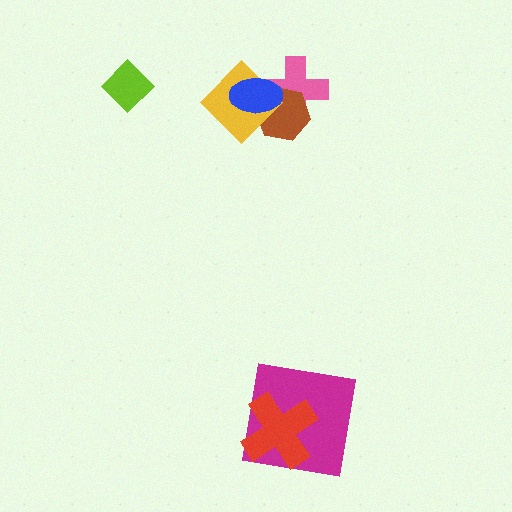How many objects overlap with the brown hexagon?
3 objects overlap with the brown hexagon.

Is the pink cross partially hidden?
Yes, it is partially covered by another shape.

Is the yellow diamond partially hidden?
Yes, it is partially covered by another shape.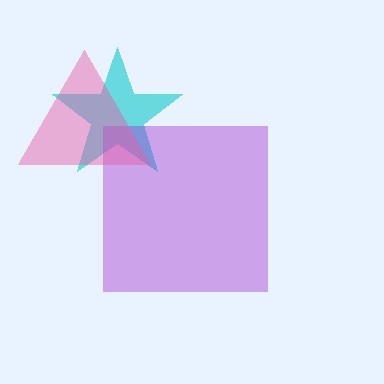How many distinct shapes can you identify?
There are 3 distinct shapes: a cyan star, a purple square, a pink triangle.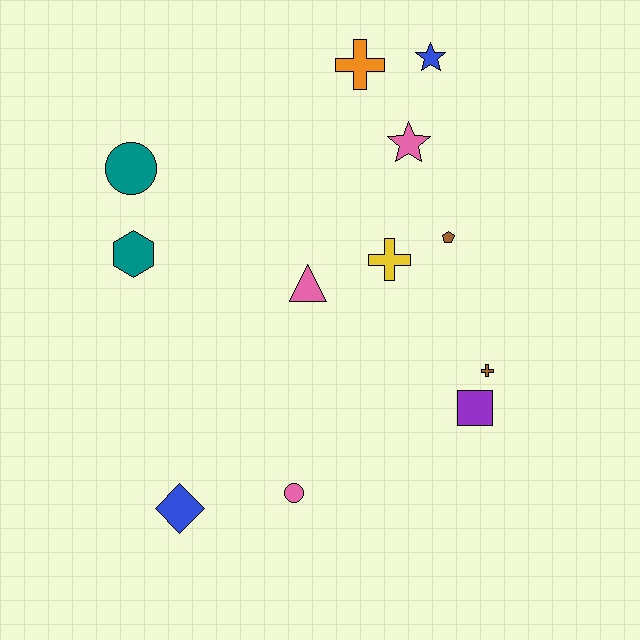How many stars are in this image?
There are 2 stars.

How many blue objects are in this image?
There are 2 blue objects.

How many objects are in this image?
There are 12 objects.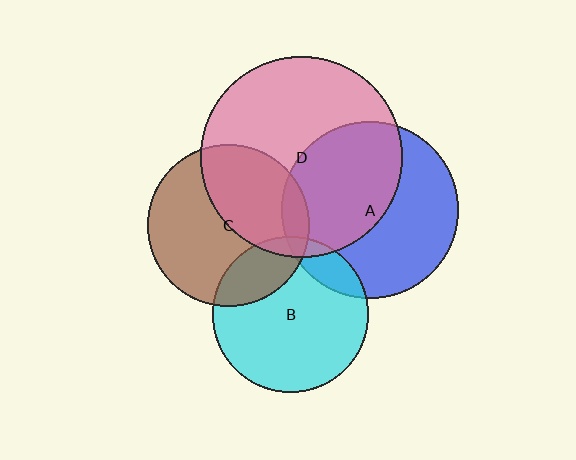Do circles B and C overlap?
Yes.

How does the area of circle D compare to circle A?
Approximately 1.3 times.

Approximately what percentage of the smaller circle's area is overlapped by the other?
Approximately 20%.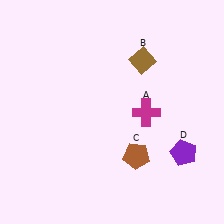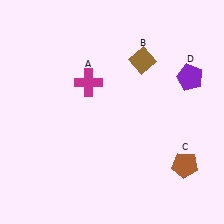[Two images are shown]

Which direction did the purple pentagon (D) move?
The purple pentagon (D) moved up.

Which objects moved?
The objects that moved are: the magenta cross (A), the brown pentagon (C), the purple pentagon (D).